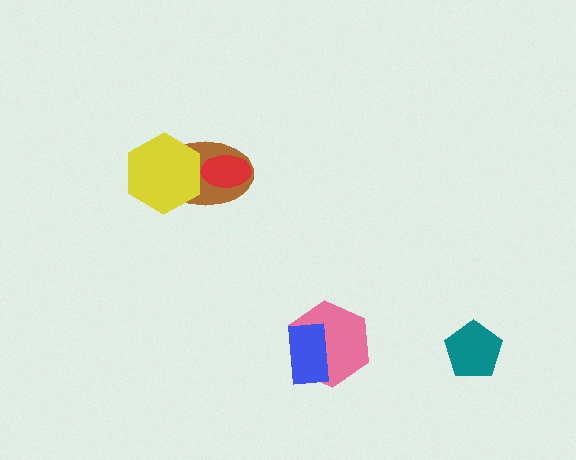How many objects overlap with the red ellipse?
1 object overlaps with the red ellipse.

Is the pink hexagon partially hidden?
Yes, it is partially covered by another shape.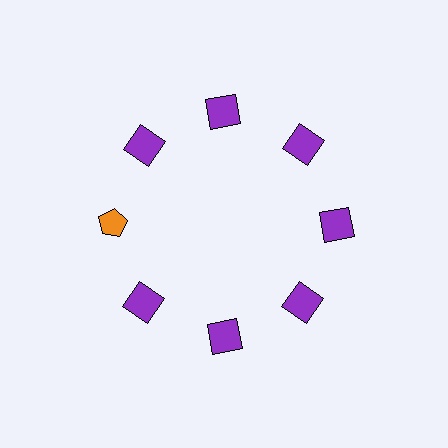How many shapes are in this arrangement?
There are 8 shapes arranged in a ring pattern.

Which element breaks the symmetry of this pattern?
The orange pentagon at roughly the 9 o'clock position breaks the symmetry. All other shapes are purple squares.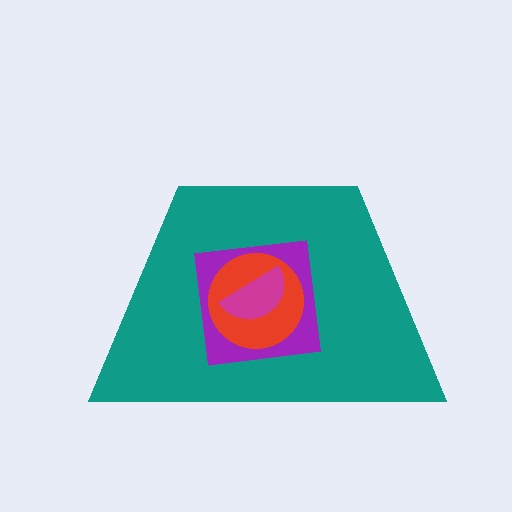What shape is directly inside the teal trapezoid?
The purple square.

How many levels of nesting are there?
4.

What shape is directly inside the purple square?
The red circle.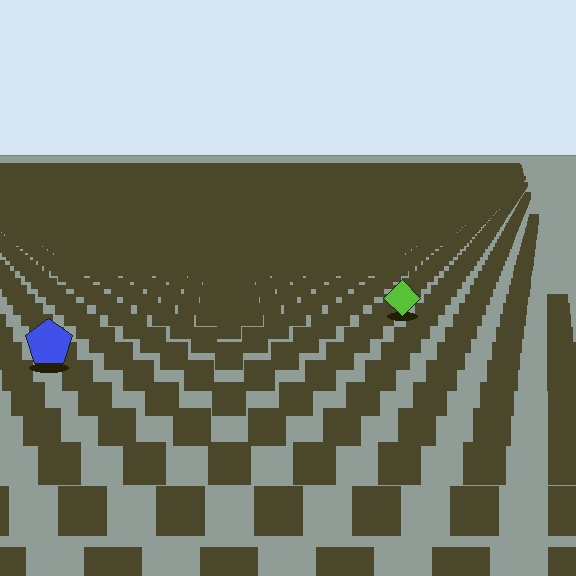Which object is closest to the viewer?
The blue pentagon is closest. The texture marks near it are larger and more spread out.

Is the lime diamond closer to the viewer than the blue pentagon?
No. The blue pentagon is closer — you can tell from the texture gradient: the ground texture is coarser near it.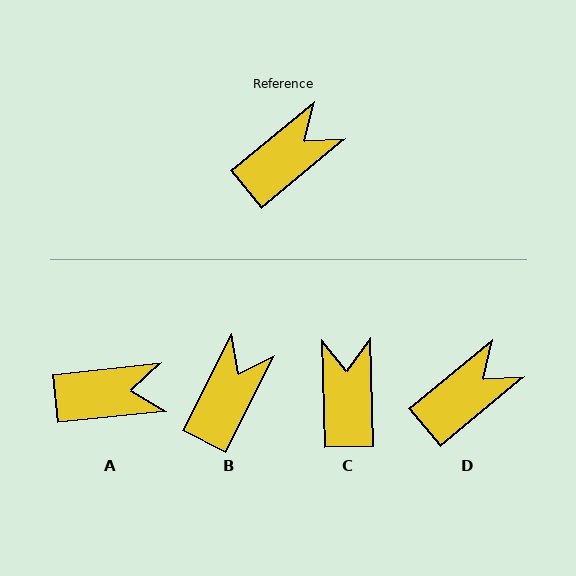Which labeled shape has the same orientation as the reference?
D.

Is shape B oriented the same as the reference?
No, it is off by about 24 degrees.